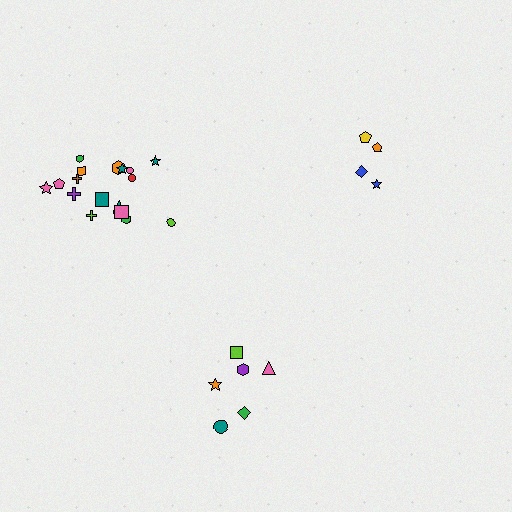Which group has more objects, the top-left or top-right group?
The top-left group.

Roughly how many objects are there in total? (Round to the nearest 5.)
Roughly 30 objects in total.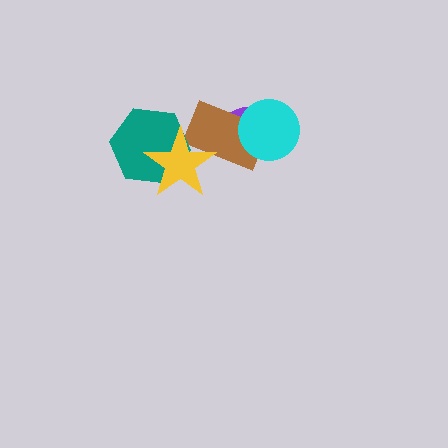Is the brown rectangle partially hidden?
Yes, it is partially covered by another shape.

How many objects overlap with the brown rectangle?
3 objects overlap with the brown rectangle.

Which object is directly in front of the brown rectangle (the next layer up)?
The cyan circle is directly in front of the brown rectangle.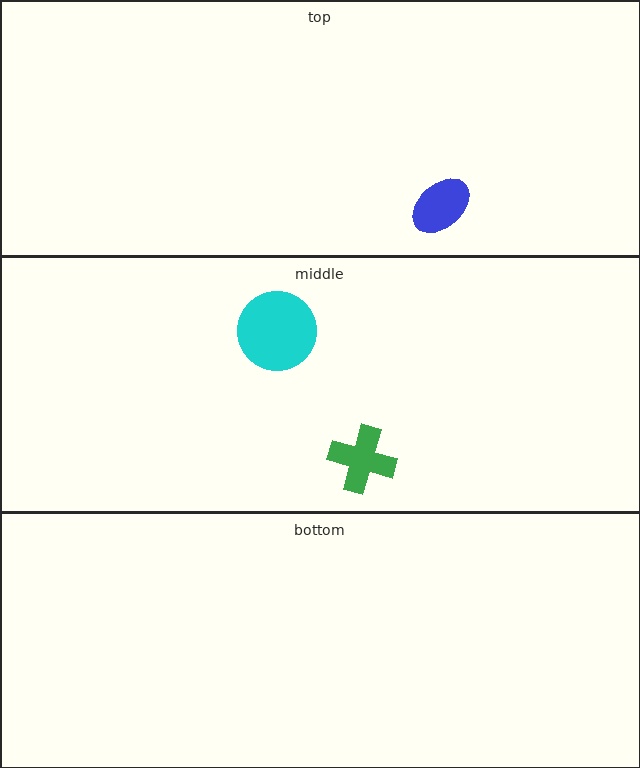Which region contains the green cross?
The middle region.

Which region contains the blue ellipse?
The top region.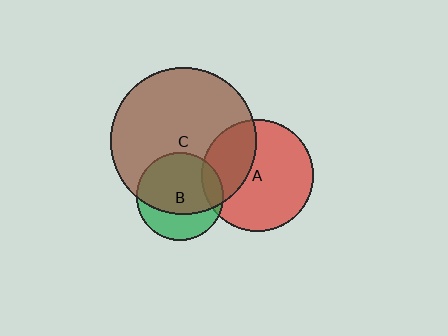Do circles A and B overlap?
Yes.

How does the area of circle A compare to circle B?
Approximately 1.6 times.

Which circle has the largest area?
Circle C (brown).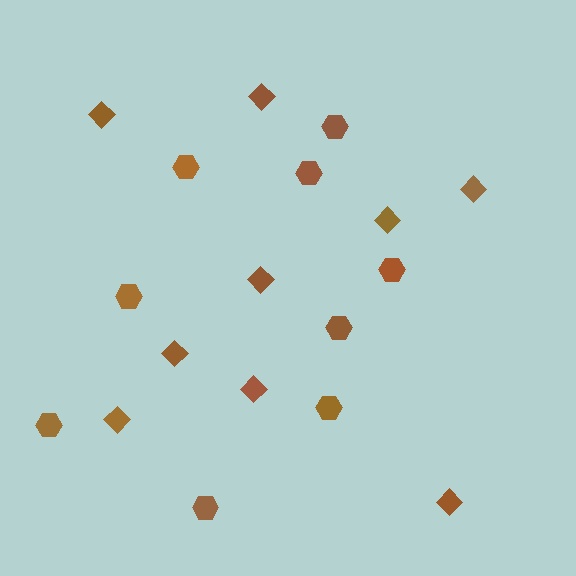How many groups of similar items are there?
There are 2 groups: one group of hexagons (9) and one group of diamonds (9).